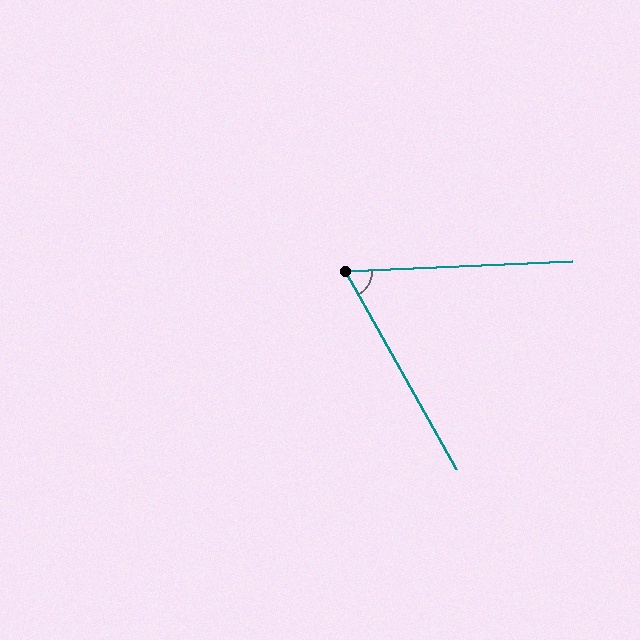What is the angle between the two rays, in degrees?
Approximately 63 degrees.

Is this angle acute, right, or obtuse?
It is acute.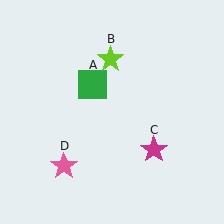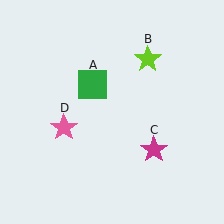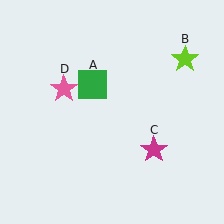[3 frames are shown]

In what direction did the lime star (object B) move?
The lime star (object B) moved right.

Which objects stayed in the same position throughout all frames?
Green square (object A) and magenta star (object C) remained stationary.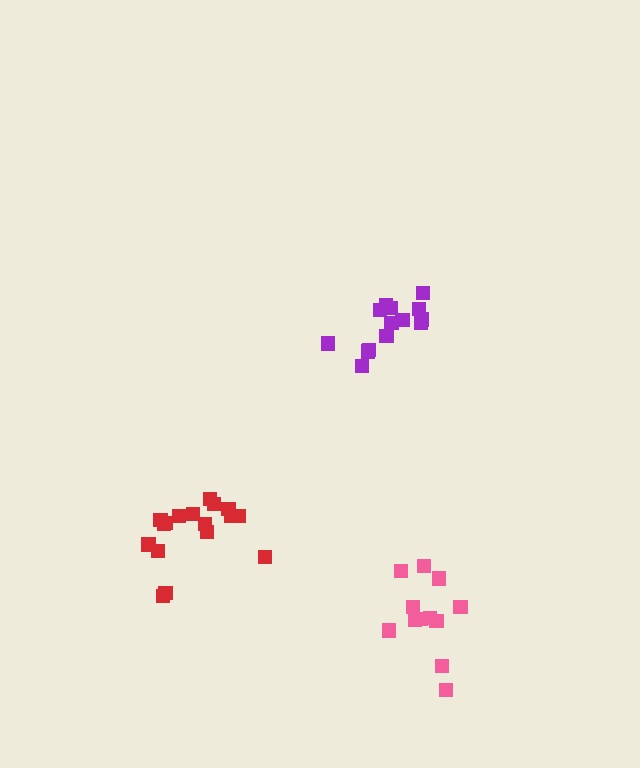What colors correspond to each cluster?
The clusters are colored: red, pink, purple.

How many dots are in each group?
Group 1: 17 dots, Group 2: 12 dots, Group 3: 14 dots (43 total).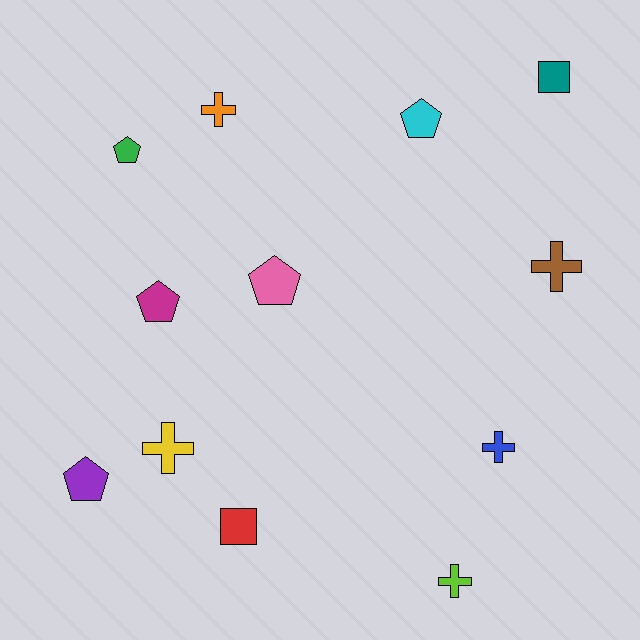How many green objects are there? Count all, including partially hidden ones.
There is 1 green object.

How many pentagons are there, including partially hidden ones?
There are 5 pentagons.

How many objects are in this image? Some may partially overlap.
There are 12 objects.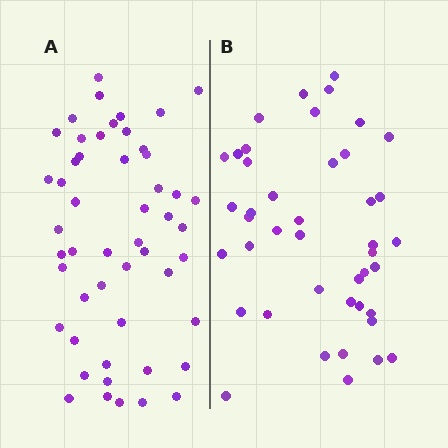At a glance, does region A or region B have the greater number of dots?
Region A (the left region) has more dots.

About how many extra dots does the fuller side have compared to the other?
Region A has roughly 8 or so more dots than region B.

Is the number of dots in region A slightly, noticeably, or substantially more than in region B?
Region A has only slightly more — the two regions are fairly close. The ratio is roughly 1.2 to 1.